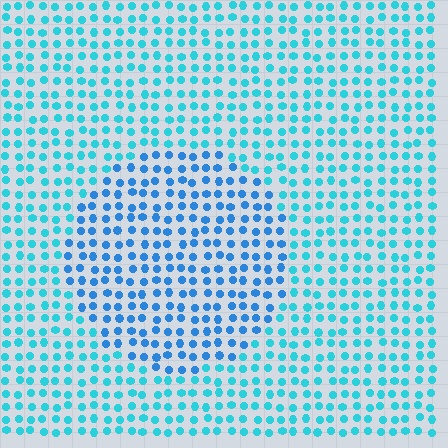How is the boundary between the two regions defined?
The boundary is defined purely by a slight shift in hue (about 26 degrees). Spacing, size, and orientation are identical on both sides.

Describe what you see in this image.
The image is filled with small cyan elements in a uniform arrangement. A circle-shaped region is visible where the elements are tinted to a slightly different hue, forming a subtle color boundary.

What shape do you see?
I see a circle.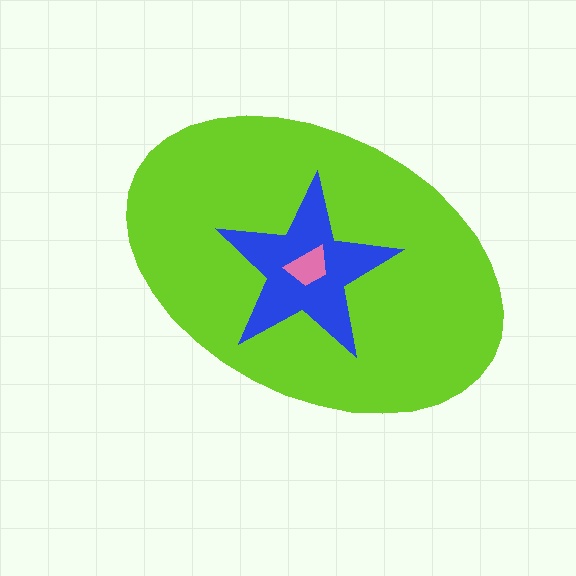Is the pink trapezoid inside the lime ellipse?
Yes.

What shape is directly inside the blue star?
The pink trapezoid.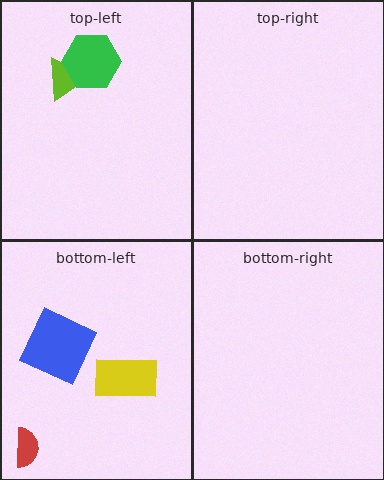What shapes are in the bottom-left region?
The blue square, the yellow rectangle, the red semicircle.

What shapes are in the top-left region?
The lime triangle, the green hexagon.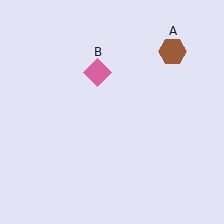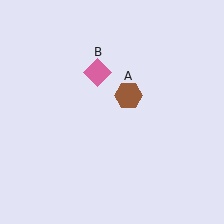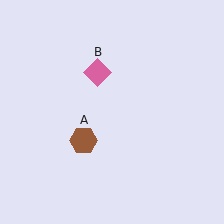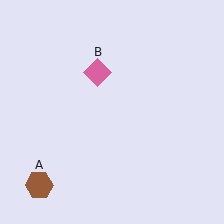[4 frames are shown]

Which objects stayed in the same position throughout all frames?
Pink diamond (object B) remained stationary.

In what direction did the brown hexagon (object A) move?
The brown hexagon (object A) moved down and to the left.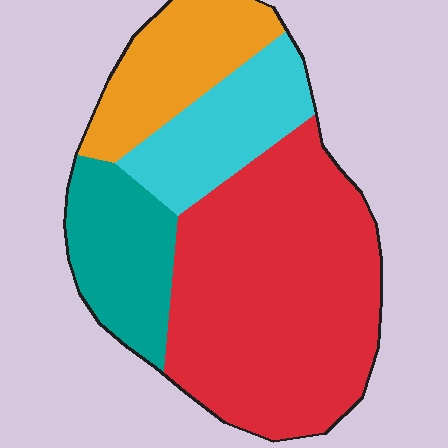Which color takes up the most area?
Red, at roughly 50%.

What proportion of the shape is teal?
Teal covers about 15% of the shape.